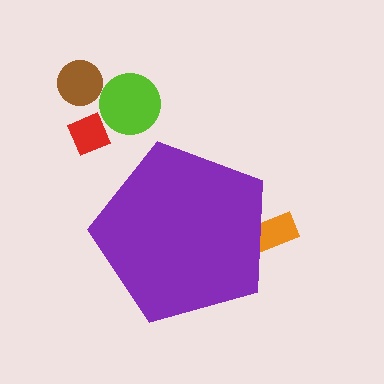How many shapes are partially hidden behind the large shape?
1 shape is partially hidden.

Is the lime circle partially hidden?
No, the lime circle is fully visible.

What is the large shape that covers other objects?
A purple pentagon.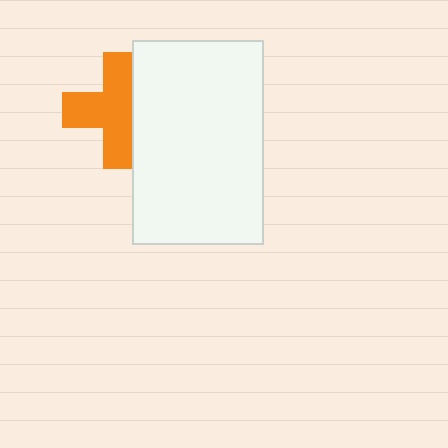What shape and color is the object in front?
The object in front is a white rectangle.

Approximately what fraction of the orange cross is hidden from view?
Roughly 33% of the orange cross is hidden behind the white rectangle.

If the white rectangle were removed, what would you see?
You would see the complete orange cross.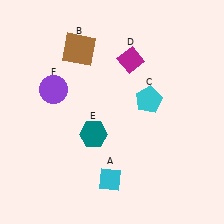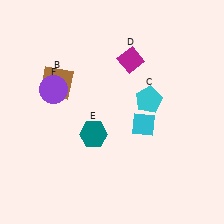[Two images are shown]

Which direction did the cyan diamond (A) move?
The cyan diamond (A) moved up.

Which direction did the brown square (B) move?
The brown square (B) moved down.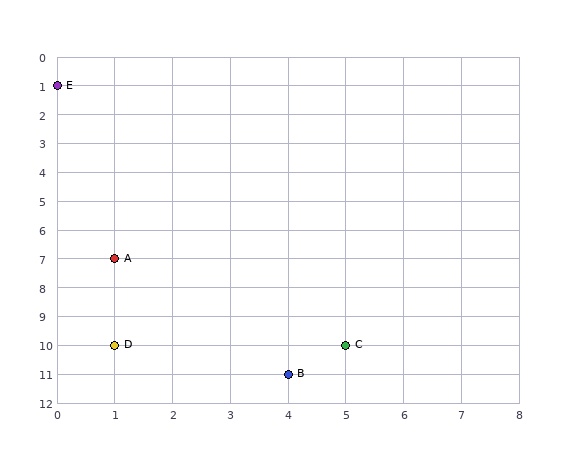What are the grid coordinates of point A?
Point A is at grid coordinates (1, 7).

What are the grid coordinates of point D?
Point D is at grid coordinates (1, 10).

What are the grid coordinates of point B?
Point B is at grid coordinates (4, 11).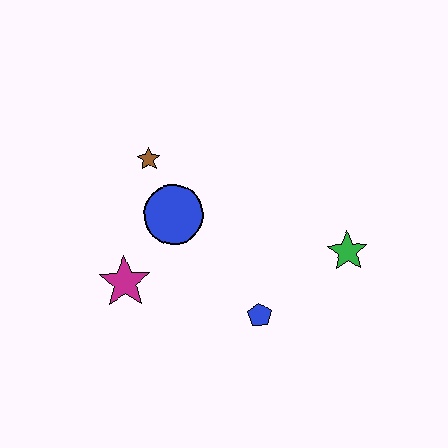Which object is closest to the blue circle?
The brown star is closest to the blue circle.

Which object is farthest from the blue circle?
The green star is farthest from the blue circle.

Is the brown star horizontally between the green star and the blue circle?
No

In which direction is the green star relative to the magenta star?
The green star is to the right of the magenta star.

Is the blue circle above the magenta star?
Yes